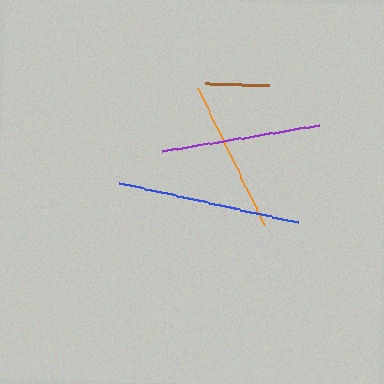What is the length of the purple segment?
The purple segment is approximately 159 pixels long.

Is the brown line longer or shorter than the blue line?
The blue line is longer than the brown line.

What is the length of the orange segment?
The orange segment is approximately 153 pixels long.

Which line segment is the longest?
The blue line is the longest at approximately 184 pixels.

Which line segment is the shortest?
The brown line is the shortest at approximately 64 pixels.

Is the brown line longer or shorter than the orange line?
The orange line is longer than the brown line.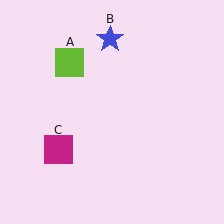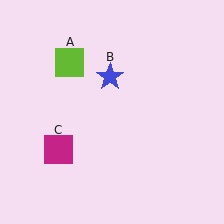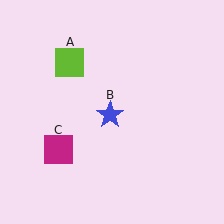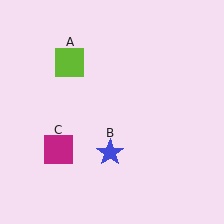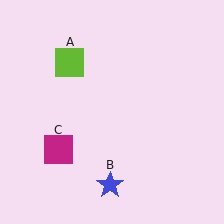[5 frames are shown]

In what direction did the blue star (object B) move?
The blue star (object B) moved down.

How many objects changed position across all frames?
1 object changed position: blue star (object B).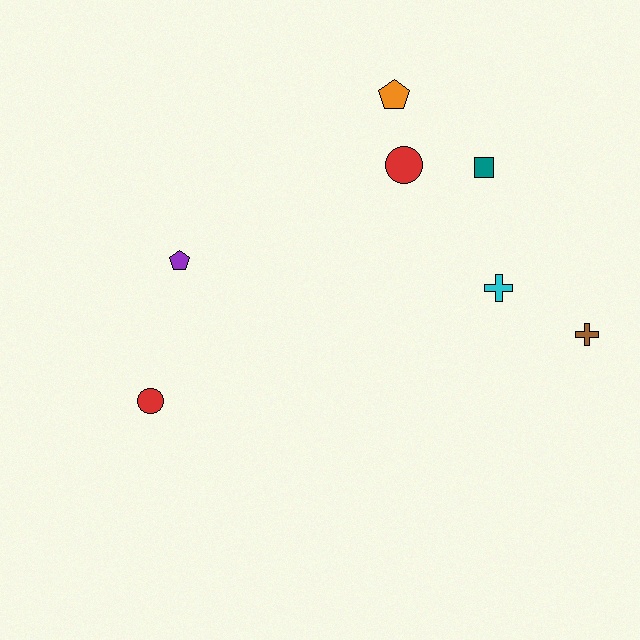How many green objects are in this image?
There are no green objects.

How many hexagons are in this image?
There are no hexagons.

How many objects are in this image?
There are 7 objects.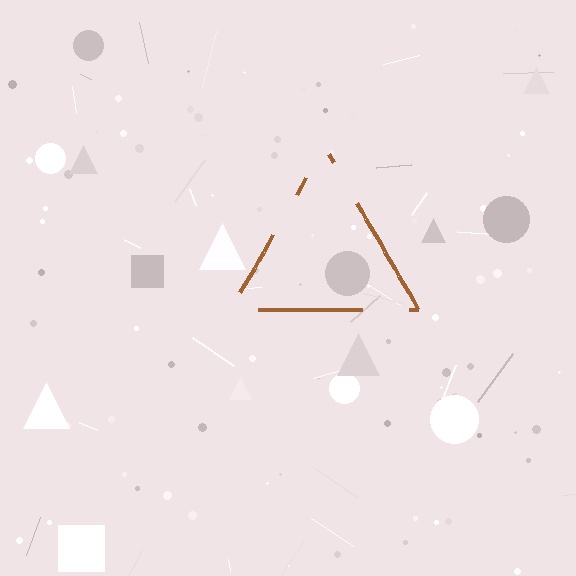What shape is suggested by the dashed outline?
The dashed outline suggests a triangle.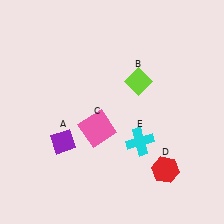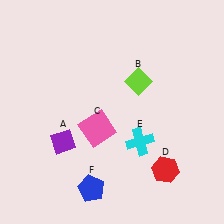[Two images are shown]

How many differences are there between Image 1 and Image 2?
There is 1 difference between the two images.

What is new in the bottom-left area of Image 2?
A blue pentagon (F) was added in the bottom-left area of Image 2.